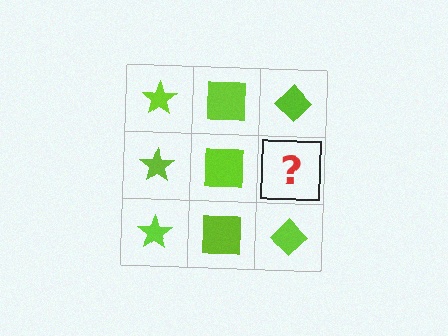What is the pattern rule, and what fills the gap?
The rule is that each column has a consistent shape. The gap should be filled with a lime diamond.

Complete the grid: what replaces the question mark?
The question mark should be replaced with a lime diamond.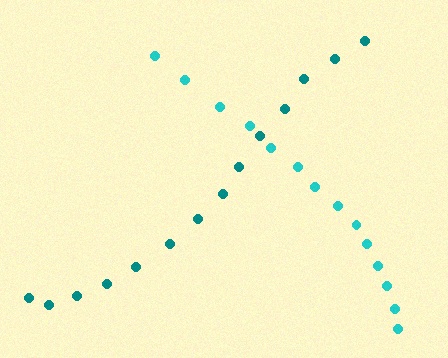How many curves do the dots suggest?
There are 2 distinct paths.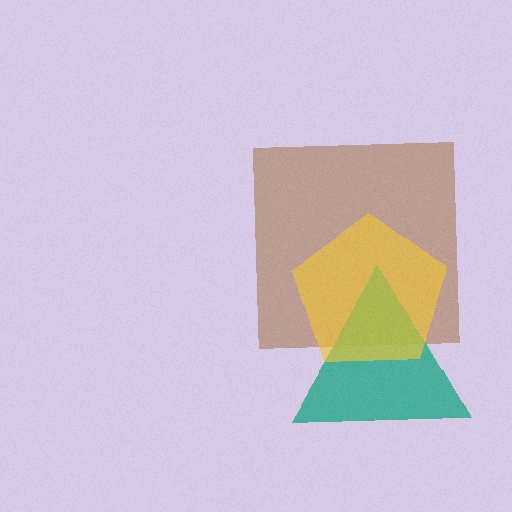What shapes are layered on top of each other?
The layered shapes are: a brown square, a teal triangle, a yellow pentagon.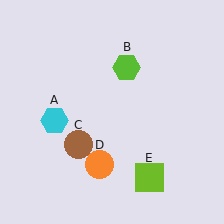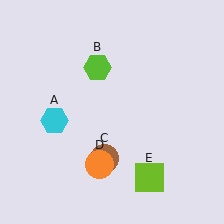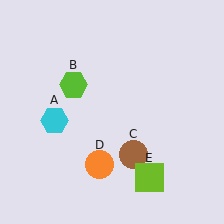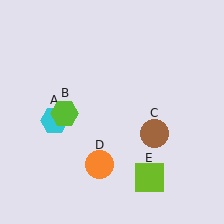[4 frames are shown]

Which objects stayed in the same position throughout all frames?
Cyan hexagon (object A) and orange circle (object D) and lime square (object E) remained stationary.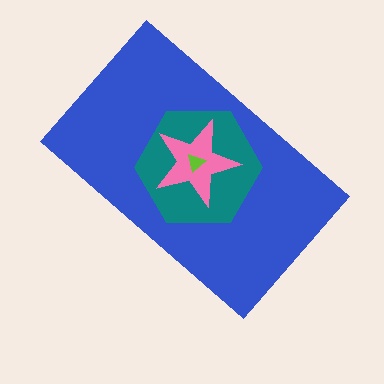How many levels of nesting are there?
4.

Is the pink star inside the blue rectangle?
Yes.